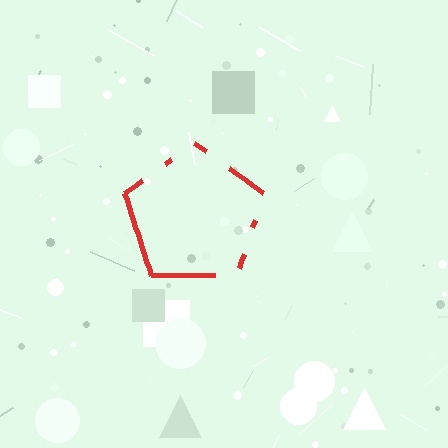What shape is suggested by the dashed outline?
The dashed outline suggests a pentagon.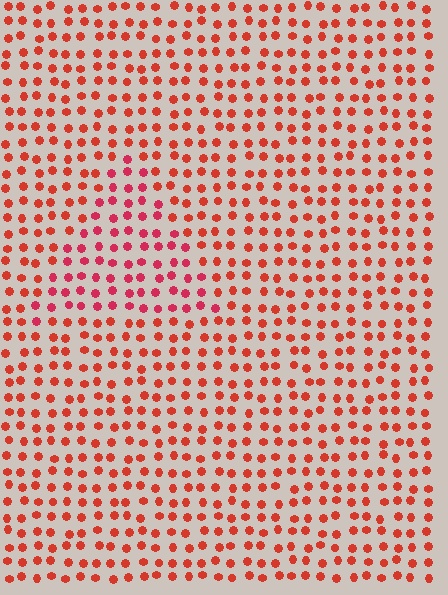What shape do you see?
I see a triangle.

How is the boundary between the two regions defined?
The boundary is defined purely by a slight shift in hue (about 22 degrees). Spacing, size, and orientation are identical on both sides.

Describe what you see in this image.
The image is filled with small red elements in a uniform arrangement. A triangle-shaped region is visible where the elements are tinted to a slightly different hue, forming a subtle color boundary.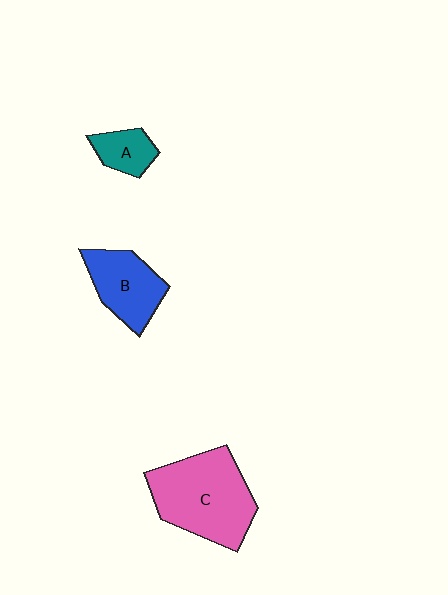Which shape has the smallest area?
Shape A (teal).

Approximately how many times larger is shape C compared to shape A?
Approximately 3.2 times.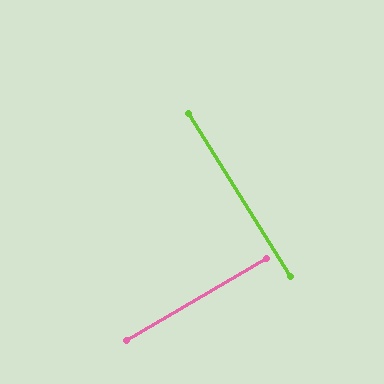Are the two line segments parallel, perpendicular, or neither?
Perpendicular — they meet at approximately 88°.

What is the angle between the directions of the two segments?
Approximately 88 degrees.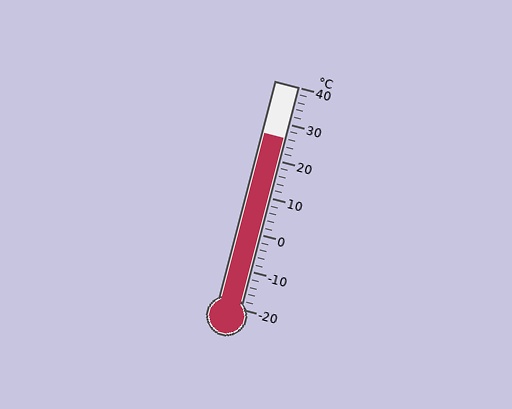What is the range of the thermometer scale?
The thermometer scale ranges from -20°C to 40°C.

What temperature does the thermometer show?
The thermometer shows approximately 26°C.